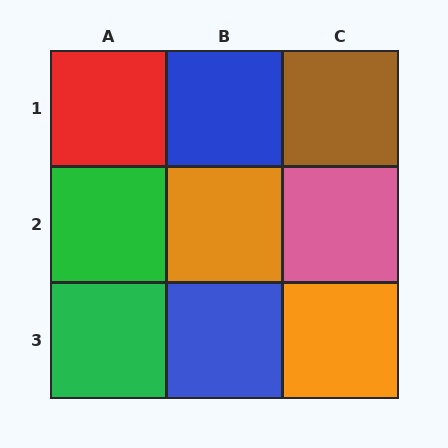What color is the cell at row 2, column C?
Pink.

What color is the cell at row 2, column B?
Orange.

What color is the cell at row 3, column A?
Green.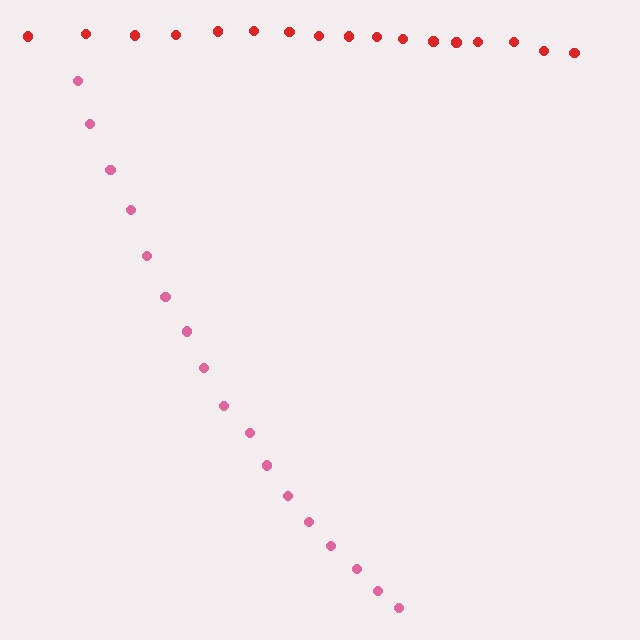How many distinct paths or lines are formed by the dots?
There are 2 distinct paths.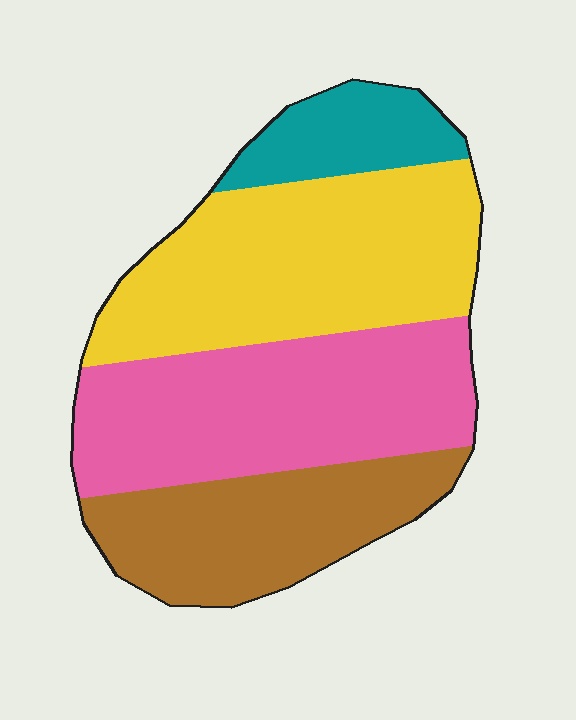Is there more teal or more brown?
Brown.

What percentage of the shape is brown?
Brown takes up about one quarter (1/4) of the shape.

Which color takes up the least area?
Teal, at roughly 10%.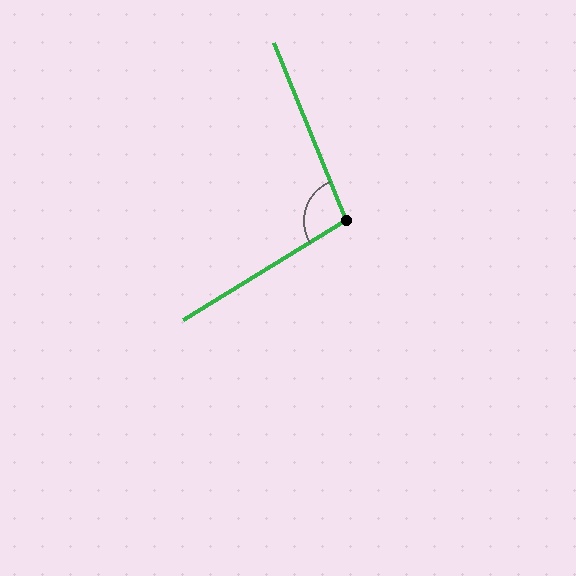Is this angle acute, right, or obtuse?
It is obtuse.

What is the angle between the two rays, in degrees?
Approximately 99 degrees.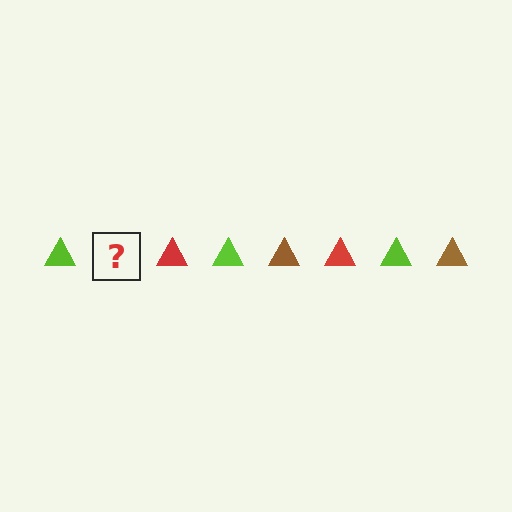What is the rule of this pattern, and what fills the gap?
The rule is that the pattern cycles through lime, brown, red triangles. The gap should be filled with a brown triangle.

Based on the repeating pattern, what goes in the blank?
The blank should be a brown triangle.